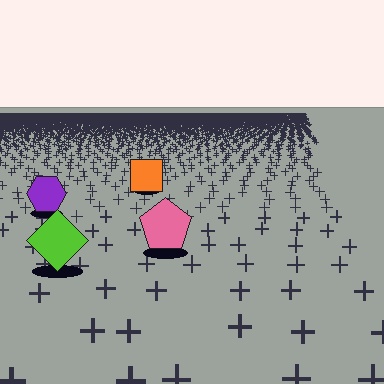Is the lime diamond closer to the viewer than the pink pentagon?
Yes. The lime diamond is closer — you can tell from the texture gradient: the ground texture is coarser near it.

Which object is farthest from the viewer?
The orange square is farthest from the viewer. It appears smaller and the ground texture around it is denser.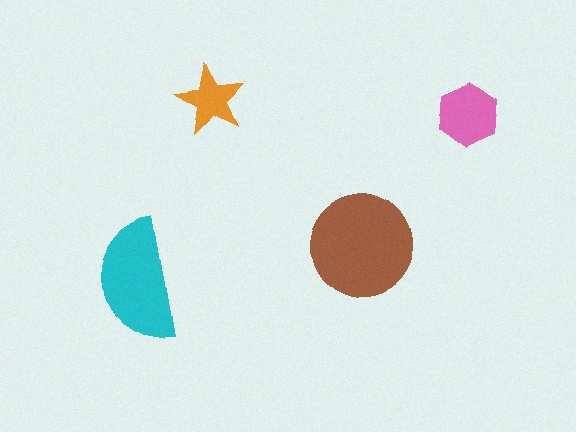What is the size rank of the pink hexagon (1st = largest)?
3rd.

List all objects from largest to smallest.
The brown circle, the cyan semicircle, the pink hexagon, the orange star.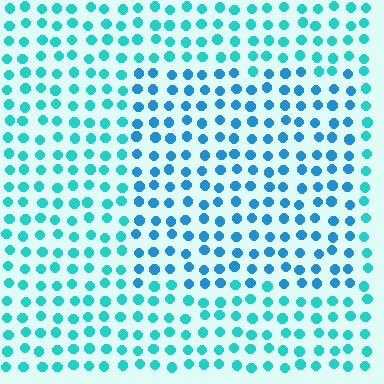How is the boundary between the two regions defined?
The boundary is defined purely by a slight shift in hue (about 26 degrees). Spacing, size, and orientation are identical on both sides.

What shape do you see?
I see a rectangle.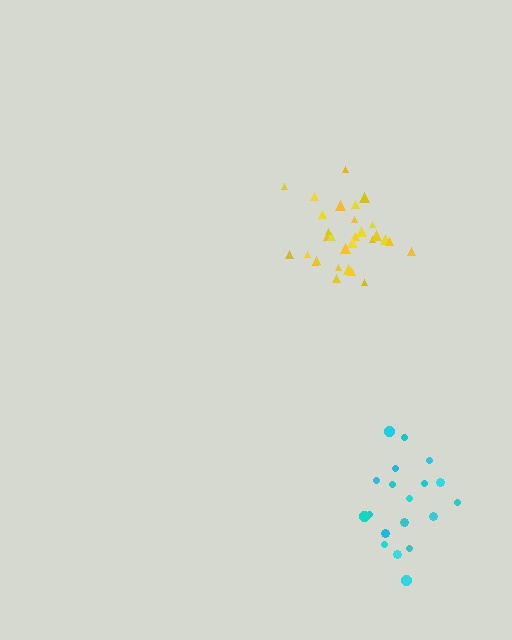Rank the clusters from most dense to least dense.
yellow, cyan.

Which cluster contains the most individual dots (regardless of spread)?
Yellow (30).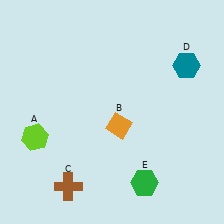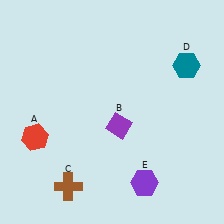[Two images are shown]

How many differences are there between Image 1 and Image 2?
There are 3 differences between the two images.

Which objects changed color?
A changed from lime to red. B changed from orange to purple. E changed from green to purple.